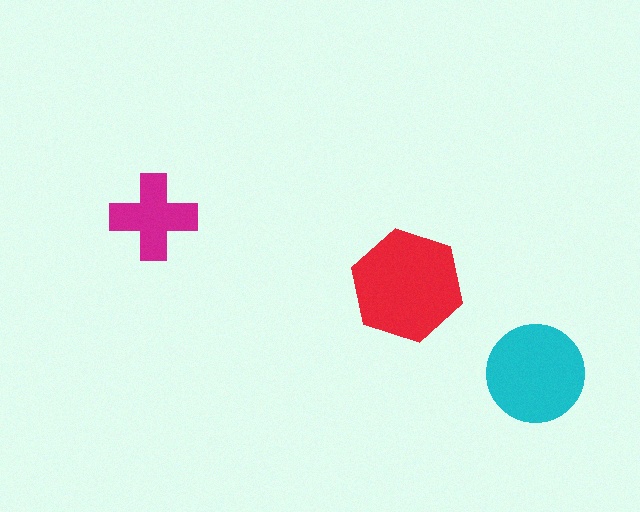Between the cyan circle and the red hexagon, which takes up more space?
The red hexagon.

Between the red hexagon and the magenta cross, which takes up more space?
The red hexagon.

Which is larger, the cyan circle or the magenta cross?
The cyan circle.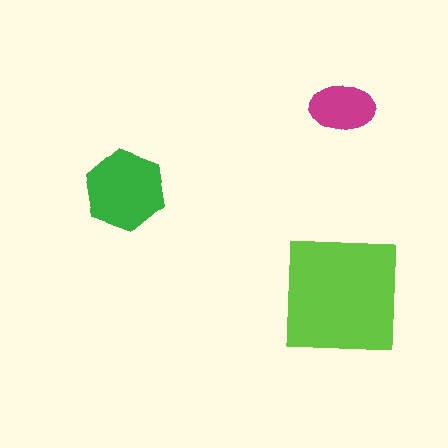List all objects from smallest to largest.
The magenta ellipse, the green hexagon, the lime square.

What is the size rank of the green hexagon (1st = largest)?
2nd.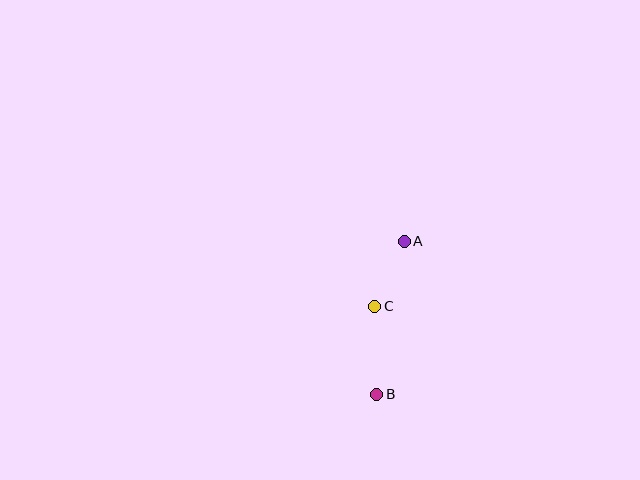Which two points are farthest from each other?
Points A and B are farthest from each other.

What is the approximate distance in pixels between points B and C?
The distance between B and C is approximately 88 pixels.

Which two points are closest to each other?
Points A and C are closest to each other.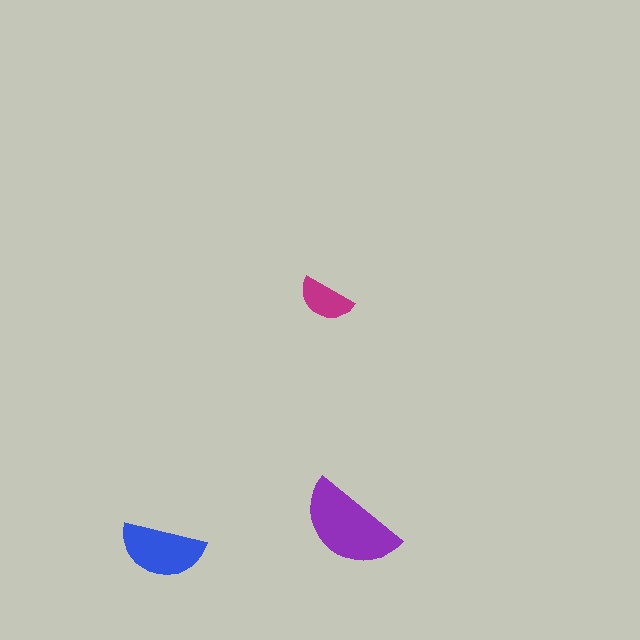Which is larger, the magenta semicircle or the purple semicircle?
The purple one.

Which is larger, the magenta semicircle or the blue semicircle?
The blue one.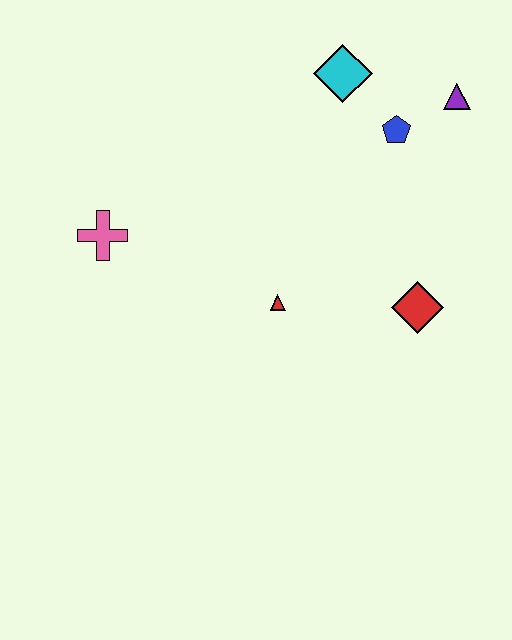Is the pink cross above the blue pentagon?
No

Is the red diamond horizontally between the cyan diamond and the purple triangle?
Yes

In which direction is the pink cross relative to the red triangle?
The pink cross is to the left of the red triangle.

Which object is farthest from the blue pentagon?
The pink cross is farthest from the blue pentagon.